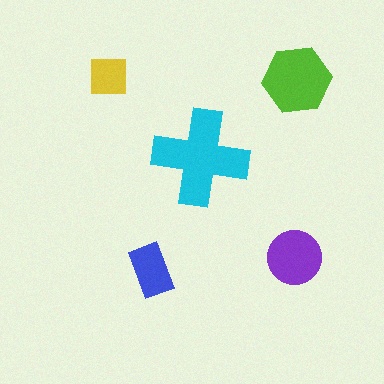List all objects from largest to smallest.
The cyan cross, the lime hexagon, the purple circle, the blue rectangle, the yellow square.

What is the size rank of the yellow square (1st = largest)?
5th.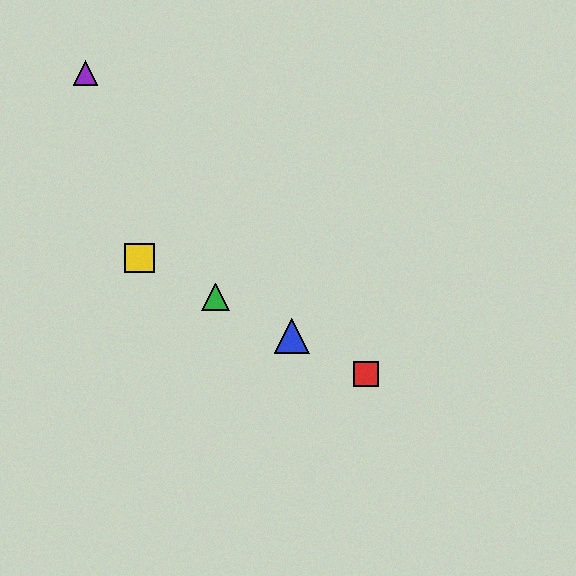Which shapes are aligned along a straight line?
The red square, the blue triangle, the green triangle, the yellow square are aligned along a straight line.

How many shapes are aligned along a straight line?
4 shapes (the red square, the blue triangle, the green triangle, the yellow square) are aligned along a straight line.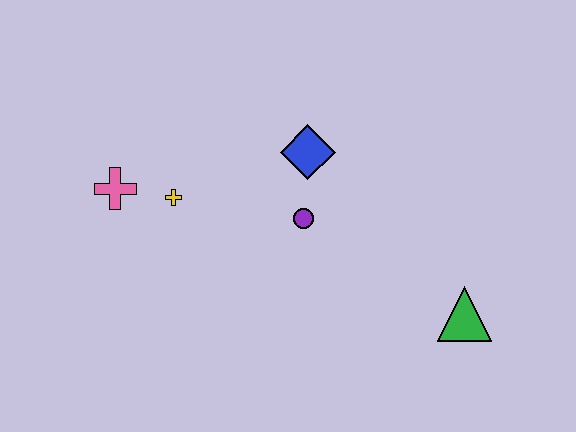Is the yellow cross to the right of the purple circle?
No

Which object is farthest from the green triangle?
The pink cross is farthest from the green triangle.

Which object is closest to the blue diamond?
The purple circle is closest to the blue diamond.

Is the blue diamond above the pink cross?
Yes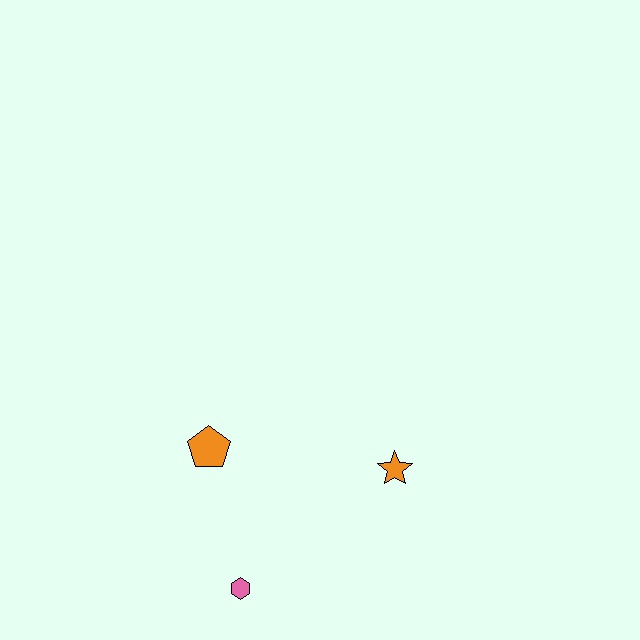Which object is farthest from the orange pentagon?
The orange star is farthest from the orange pentagon.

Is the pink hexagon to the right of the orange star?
No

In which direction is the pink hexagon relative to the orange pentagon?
The pink hexagon is below the orange pentagon.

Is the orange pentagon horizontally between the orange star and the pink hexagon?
No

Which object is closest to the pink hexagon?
The orange pentagon is closest to the pink hexagon.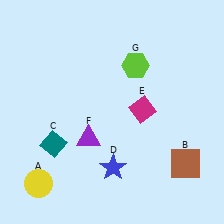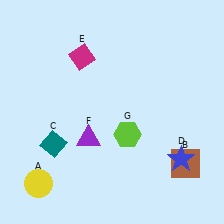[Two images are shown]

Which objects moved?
The objects that moved are: the blue star (D), the magenta diamond (E), the lime hexagon (G).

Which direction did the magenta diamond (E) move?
The magenta diamond (E) moved left.